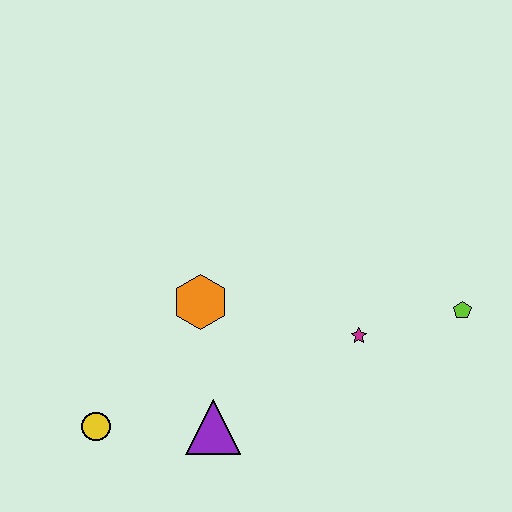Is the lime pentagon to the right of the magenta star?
Yes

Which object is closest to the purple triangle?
The yellow circle is closest to the purple triangle.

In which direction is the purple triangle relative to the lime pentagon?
The purple triangle is to the left of the lime pentagon.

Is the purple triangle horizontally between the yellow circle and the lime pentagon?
Yes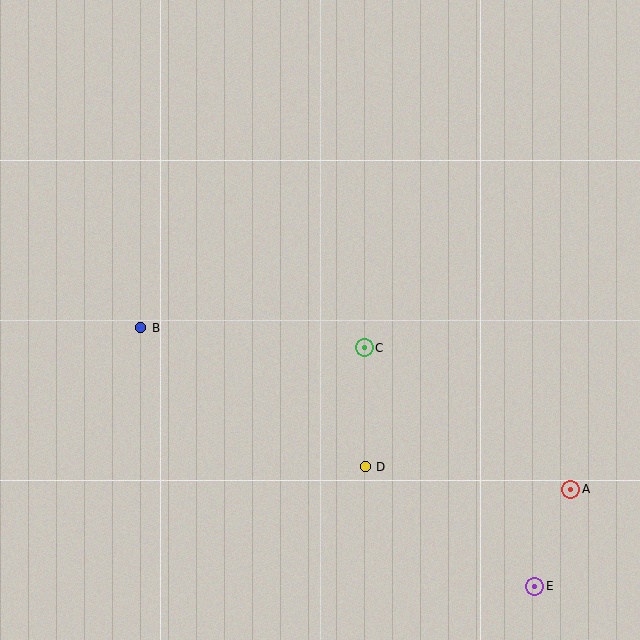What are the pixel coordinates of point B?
Point B is at (141, 328).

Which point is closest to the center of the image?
Point C at (364, 348) is closest to the center.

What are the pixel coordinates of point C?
Point C is at (364, 348).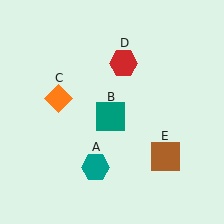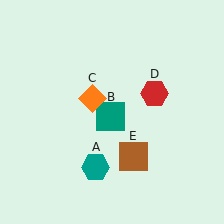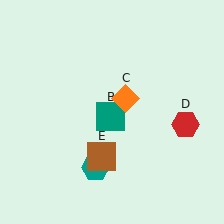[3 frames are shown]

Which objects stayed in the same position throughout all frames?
Teal hexagon (object A) and teal square (object B) remained stationary.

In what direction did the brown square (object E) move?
The brown square (object E) moved left.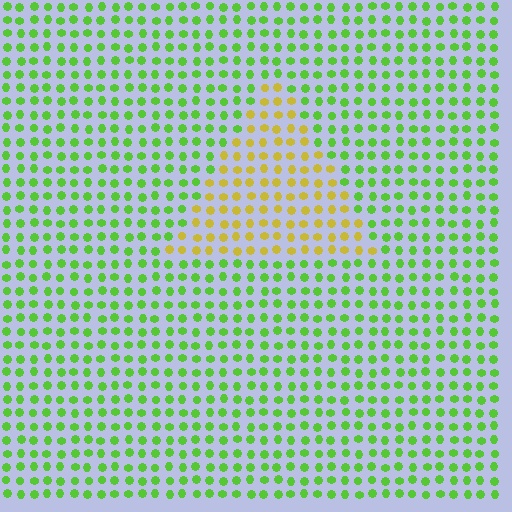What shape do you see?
I see a triangle.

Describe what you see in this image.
The image is filled with small lime elements in a uniform arrangement. A triangle-shaped region is visible where the elements are tinted to a slightly different hue, forming a subtle color boundary.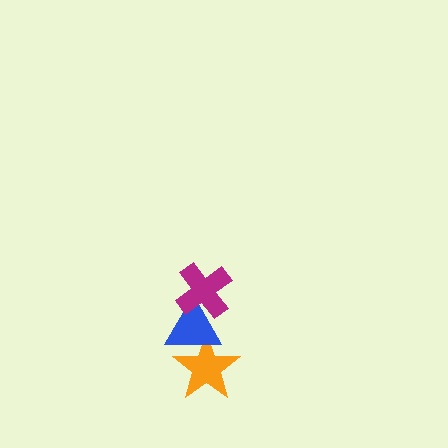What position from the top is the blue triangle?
The blue triangle is 2nd from the top.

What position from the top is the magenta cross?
The magenta cross is 1st from the top.